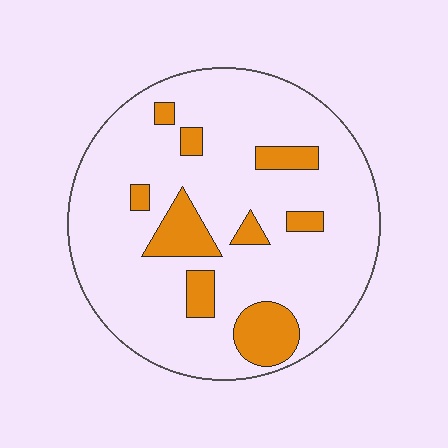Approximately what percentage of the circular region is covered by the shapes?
Approximately 15%.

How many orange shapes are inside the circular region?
9.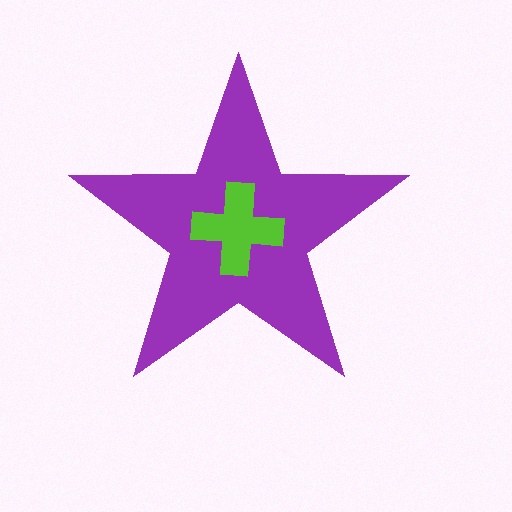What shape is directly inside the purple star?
The lime cross.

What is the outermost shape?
The purple star.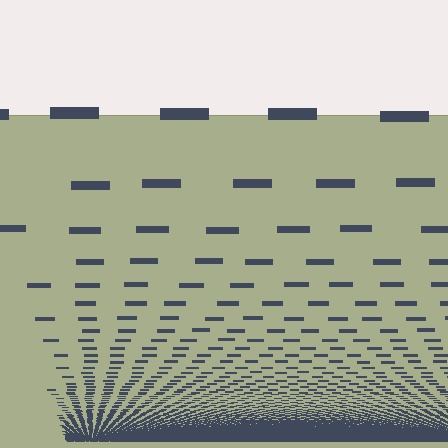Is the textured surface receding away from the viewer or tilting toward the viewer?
The surface appears to tilt toward the viewer. Texture elements get larger and sparser toward the top.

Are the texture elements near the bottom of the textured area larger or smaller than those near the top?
Smaller. The gradient is inverted — elements near the bottom are smaller and denser.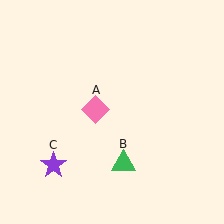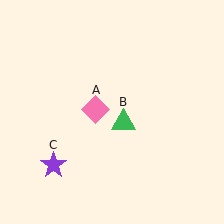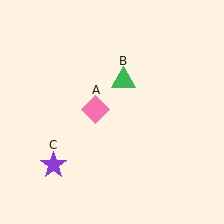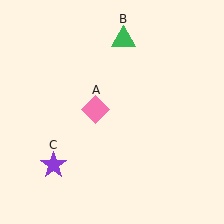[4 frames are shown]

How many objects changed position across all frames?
1 object changed position: green triangle (object B).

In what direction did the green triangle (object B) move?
The green triangle (object B) moved up.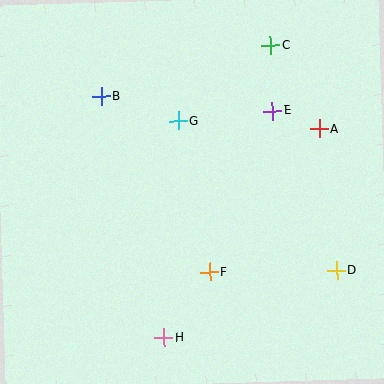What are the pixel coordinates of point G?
Point G is at (178, 121).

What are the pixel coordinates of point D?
Point D is at (336, 270).